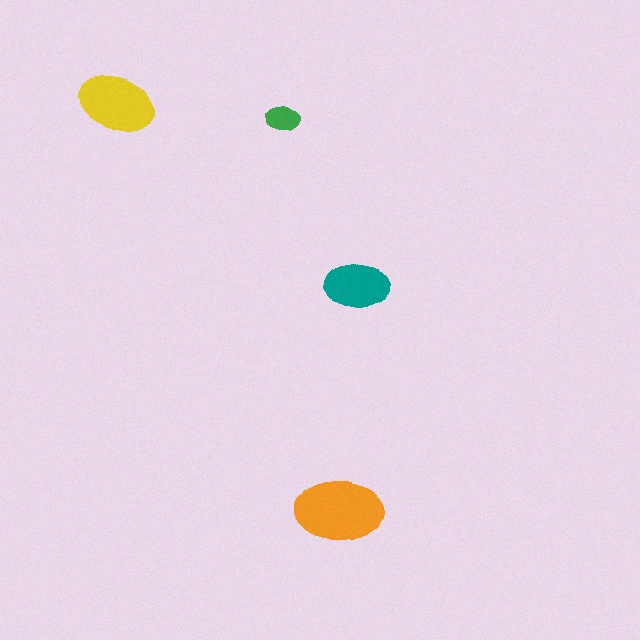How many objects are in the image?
There are 4 objects in the image.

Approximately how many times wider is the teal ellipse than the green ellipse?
About 2 times wider.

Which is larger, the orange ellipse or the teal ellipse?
The orange one.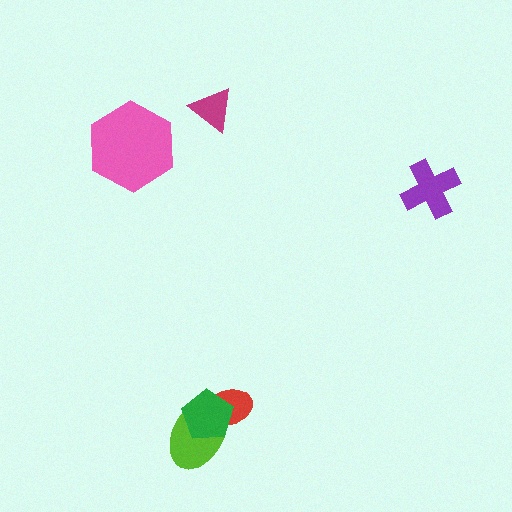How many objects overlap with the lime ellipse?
2 objects overlap with the lime ellipse.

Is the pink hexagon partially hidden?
No, no other shape covers it.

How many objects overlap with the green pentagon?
2 objects overlap with the green pentagon.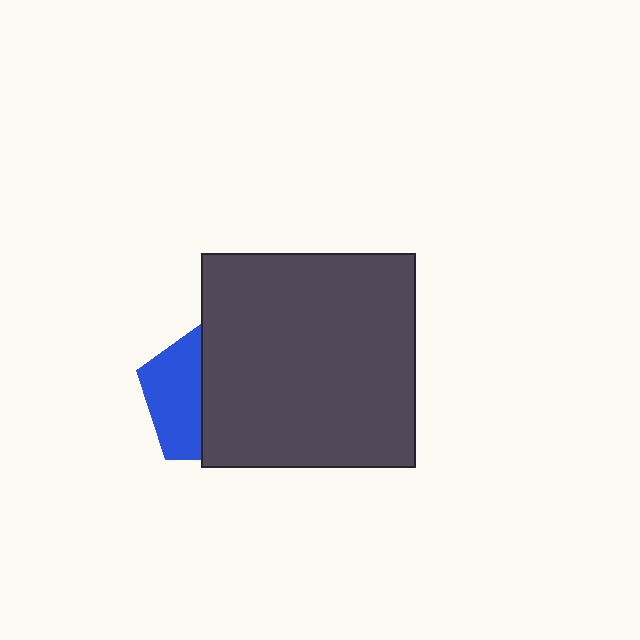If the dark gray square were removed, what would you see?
You would see the complete blue pentagon.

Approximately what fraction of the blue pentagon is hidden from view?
Roughly 59% of the blue pentagon is hidden behind the dark gray square.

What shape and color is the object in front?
The object in front is a dark gray square.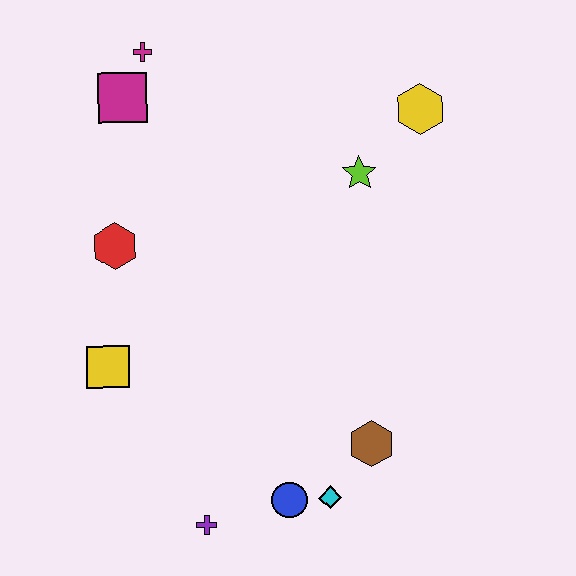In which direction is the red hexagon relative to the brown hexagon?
The red hexagon is to the left of the brown hexagon.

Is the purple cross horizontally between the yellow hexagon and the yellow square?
Yes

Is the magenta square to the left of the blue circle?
Yes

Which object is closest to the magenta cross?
The magenta square is closest to the magenta cross.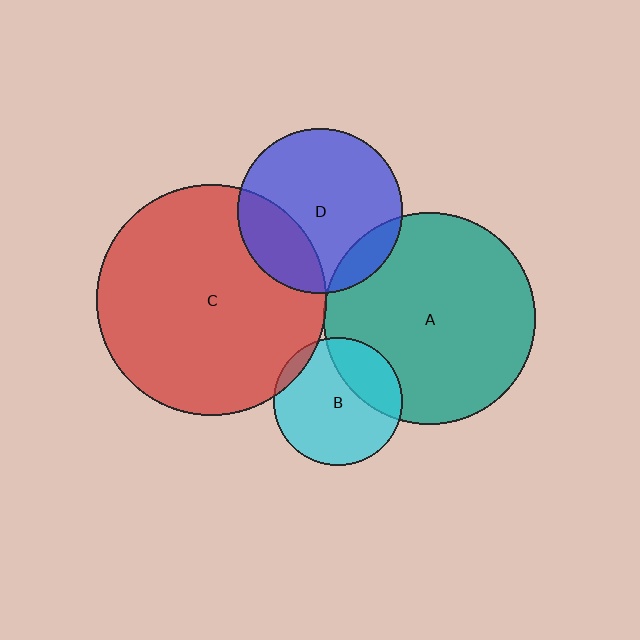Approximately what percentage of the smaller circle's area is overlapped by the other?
Approximately 30%.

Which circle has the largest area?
Circle C (red).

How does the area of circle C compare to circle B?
Approximately 3.2 times.